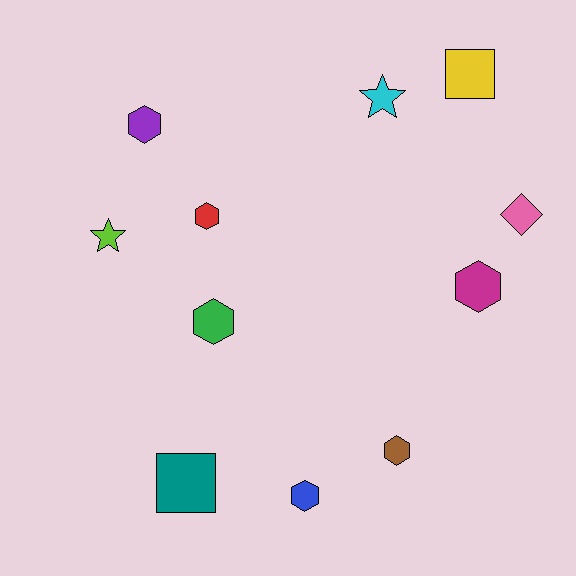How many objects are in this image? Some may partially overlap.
There are 11 objects.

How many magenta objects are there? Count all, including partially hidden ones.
There is 1 magenta object.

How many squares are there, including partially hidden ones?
There are 2 squares.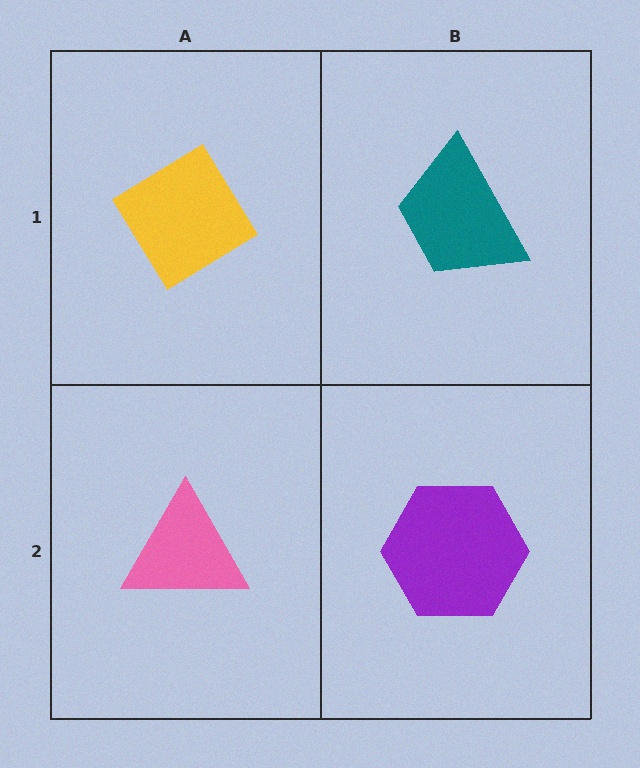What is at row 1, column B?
A teal trapezoid.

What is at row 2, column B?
A purple hexagon.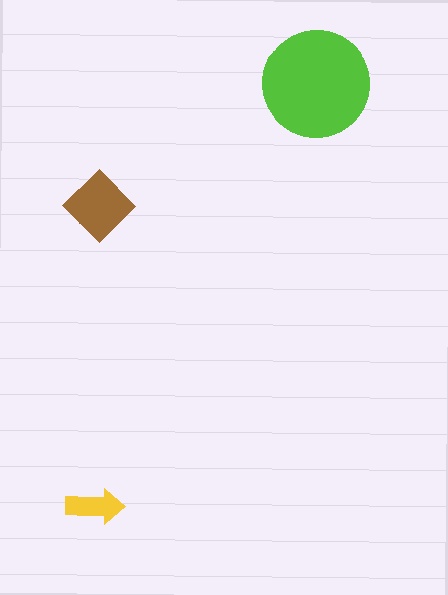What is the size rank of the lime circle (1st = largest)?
1st.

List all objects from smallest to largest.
The yellow arrow, the brown diamond, the lime circle.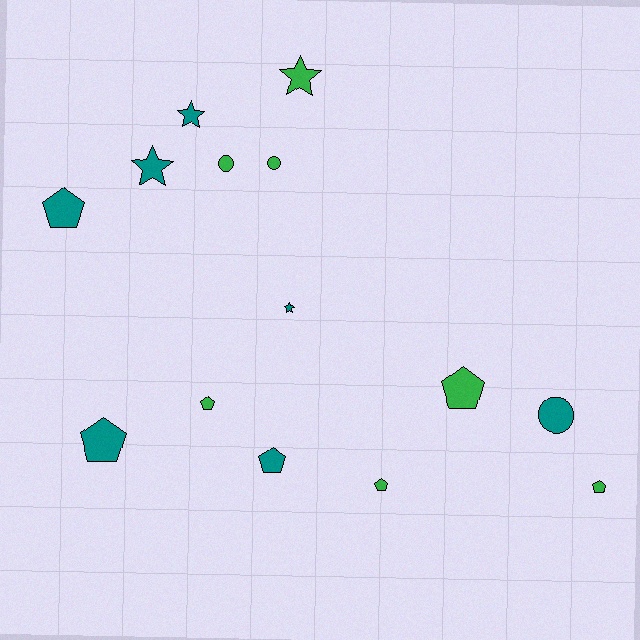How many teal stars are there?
There are 3 teal stars.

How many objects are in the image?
There are 14 objects.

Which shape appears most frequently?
Pentagon, with 7 objects.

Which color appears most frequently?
Teal, with 7 objects.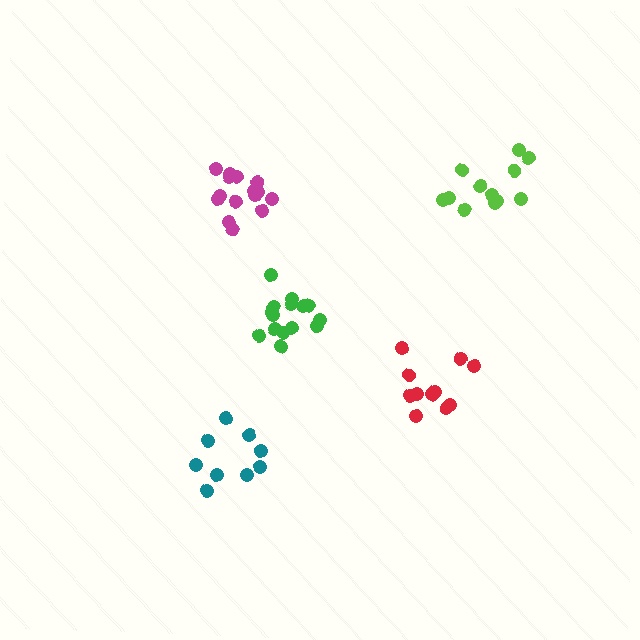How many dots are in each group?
Group 1: 9 dots, Group 2: 11 dots, Group 3: 15 dots, Group 4: 12 dots, Group 5: 15 dots (62 total).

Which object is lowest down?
The teal cluster is bottommost.